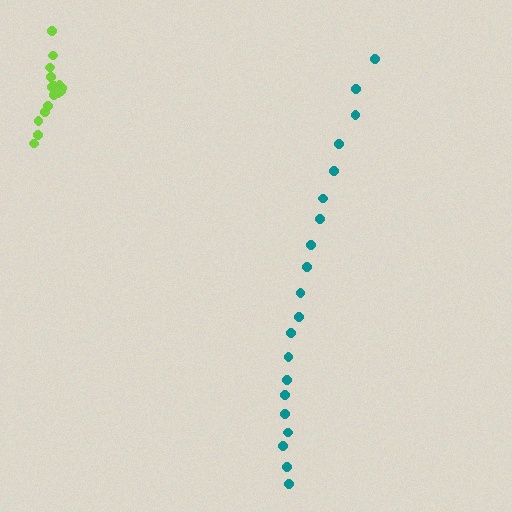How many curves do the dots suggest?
There are 2 distinct paths.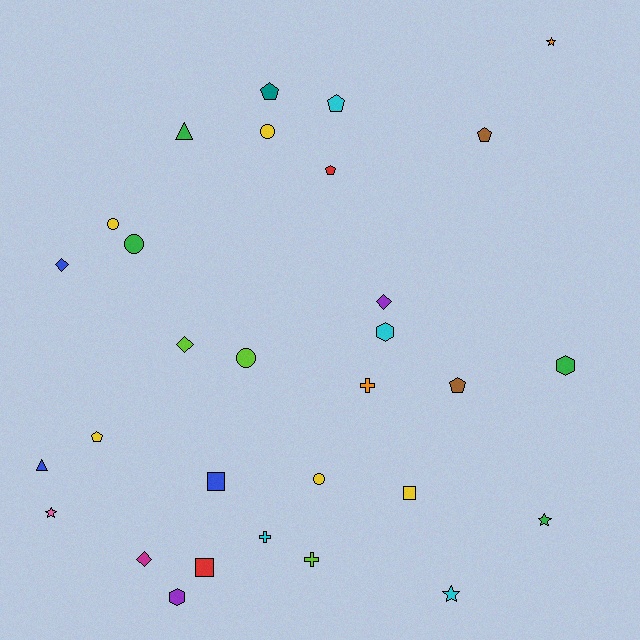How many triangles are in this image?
There are 2 triangles.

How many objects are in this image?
There are 30 objects.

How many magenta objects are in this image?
There is 1 magenta object.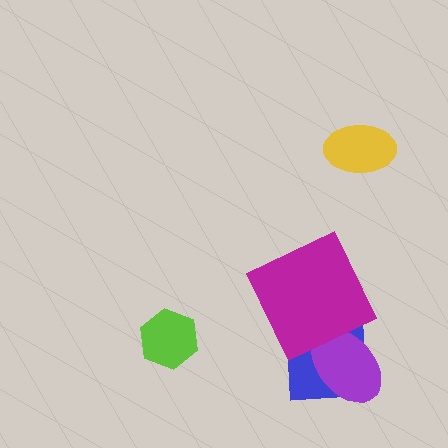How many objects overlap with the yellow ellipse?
0 objects overlap with the yellow ellipse.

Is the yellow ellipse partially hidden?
No, no other shape covers it.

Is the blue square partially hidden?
Yes, it is partially covered by another shape.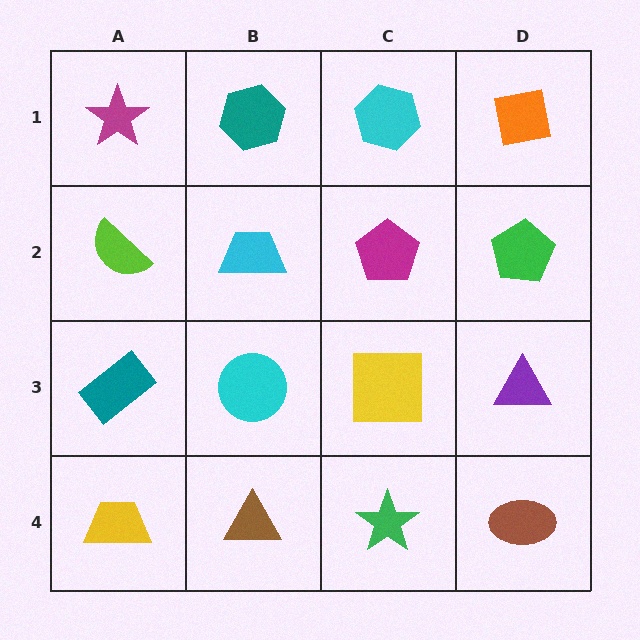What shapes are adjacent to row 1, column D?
A green pentagon (row 2, column D), a cyan hexagon (row 1, column C).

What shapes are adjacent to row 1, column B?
A cyan trapezoid (row 2, column B), a magenta star (row 1, column A), a cyan hexagon (row 1, column C).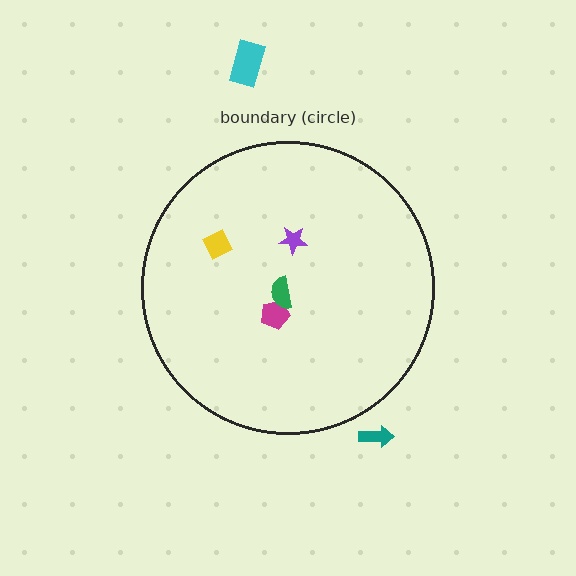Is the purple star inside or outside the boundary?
Inside.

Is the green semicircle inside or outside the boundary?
Inside.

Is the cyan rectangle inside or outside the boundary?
Outside.